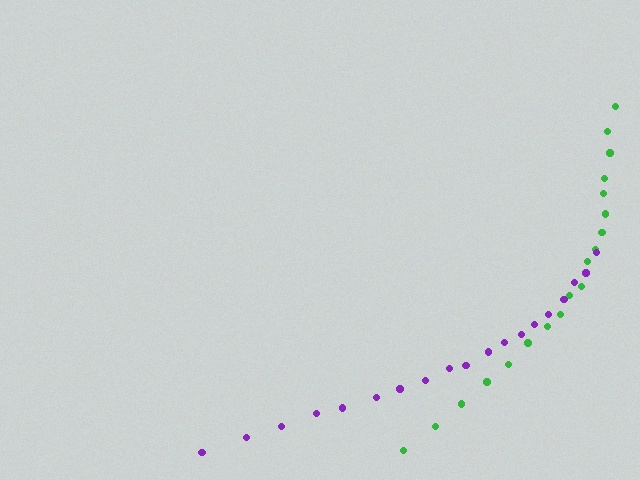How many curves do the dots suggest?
There are 2 distinct paths.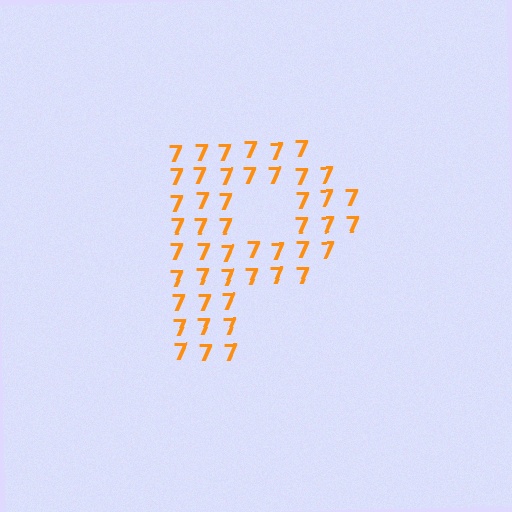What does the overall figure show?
The overall figure shows the letter P.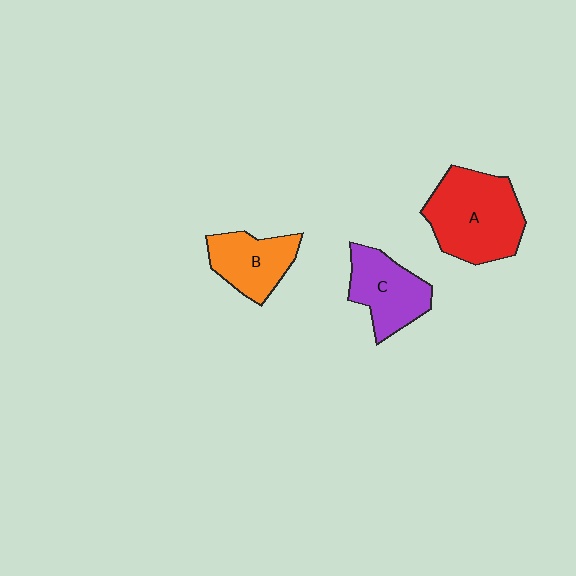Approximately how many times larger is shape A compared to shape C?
Approximately 1.5 times.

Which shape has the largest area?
Shape A (red).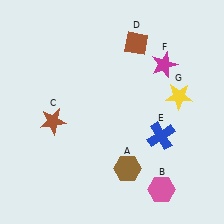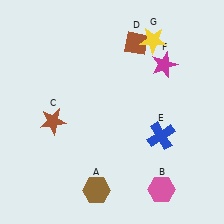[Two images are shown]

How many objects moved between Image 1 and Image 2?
2 objects moved between the two images.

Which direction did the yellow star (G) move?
The yellow star (G) moved up.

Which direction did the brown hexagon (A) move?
The brown hexagon (A) moved left.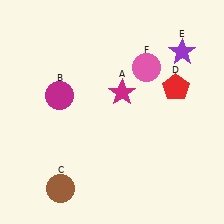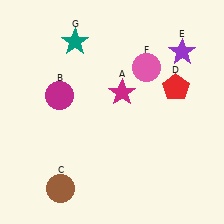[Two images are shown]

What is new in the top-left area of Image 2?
A teal star (G) was added in the top-left area of Image 2.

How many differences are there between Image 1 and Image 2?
There is 1 difference between the two images.